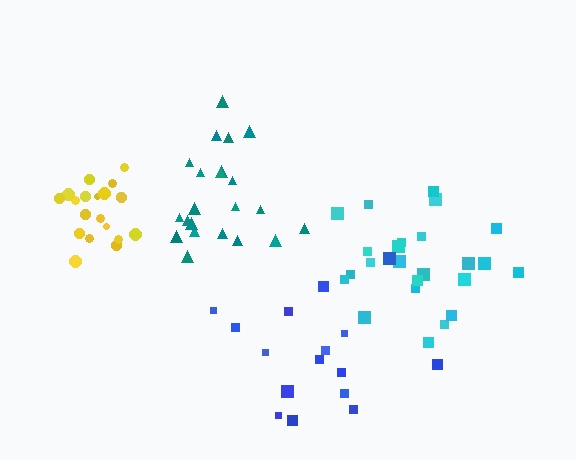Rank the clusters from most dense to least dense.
yellow, cyan, teal, blue.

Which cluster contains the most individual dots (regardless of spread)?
Cyan (24).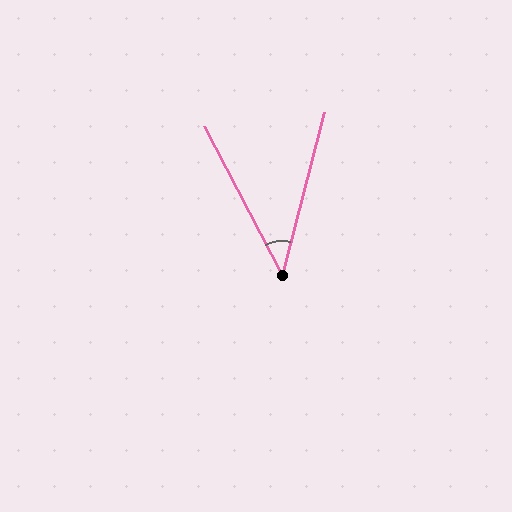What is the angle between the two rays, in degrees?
Approximately 42 degrees.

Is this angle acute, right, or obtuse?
It is acute.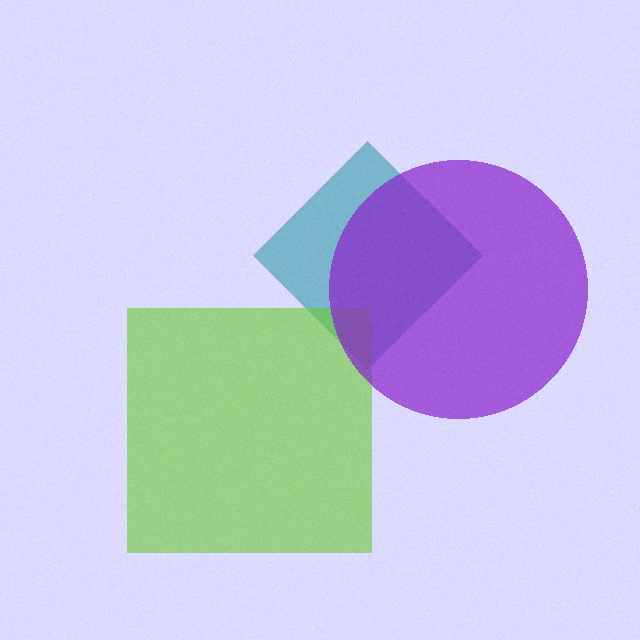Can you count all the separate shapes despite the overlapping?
Yes, there are 3 separate shapes.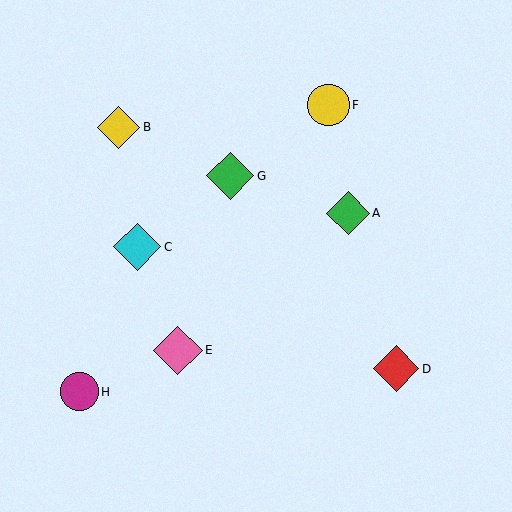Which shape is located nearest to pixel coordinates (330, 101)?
The yellow circle (labeled F) at (329, 105) is nearest to that location.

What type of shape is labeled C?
Shape C is a cyan diamond.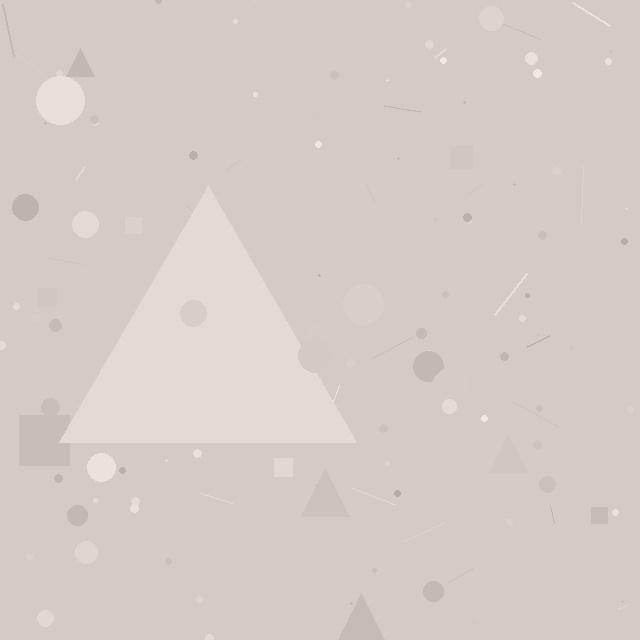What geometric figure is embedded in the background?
A triangle is embedded in the background.